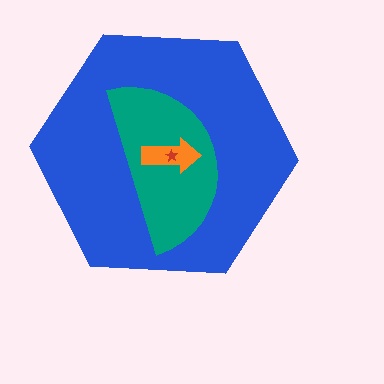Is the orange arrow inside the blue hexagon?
Yes.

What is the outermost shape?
The blue hexagon.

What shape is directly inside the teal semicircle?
The orange arrow.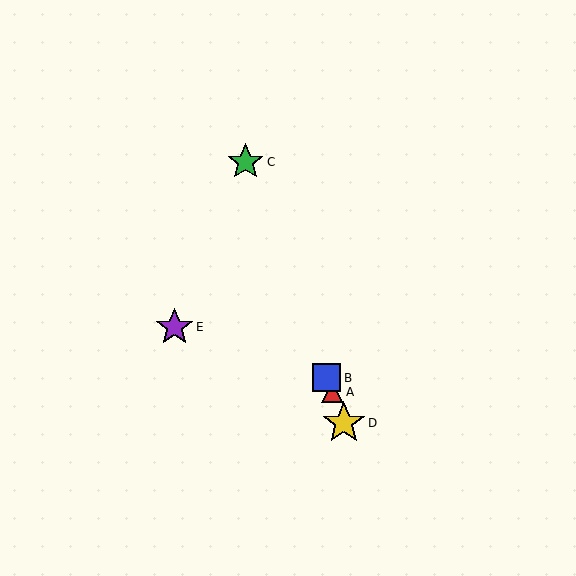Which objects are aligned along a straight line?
Objects A, B, C, D are aligned along a straight line.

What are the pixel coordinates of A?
Object A is at (332, 392).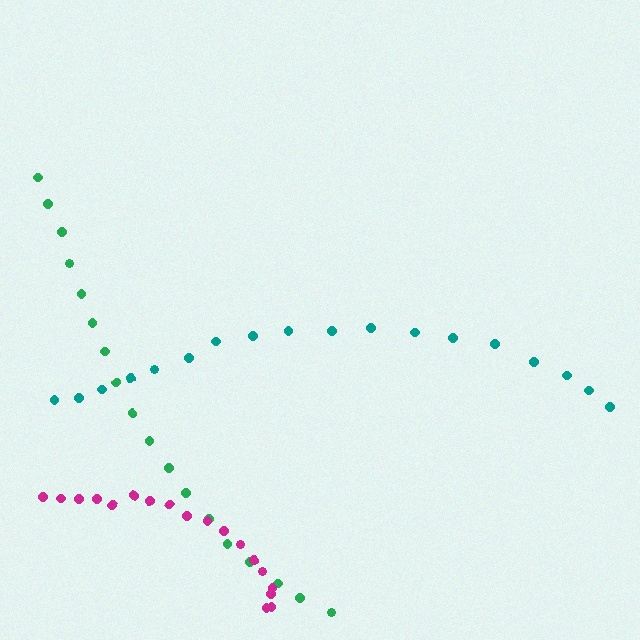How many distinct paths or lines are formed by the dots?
There are 3 distinct paths.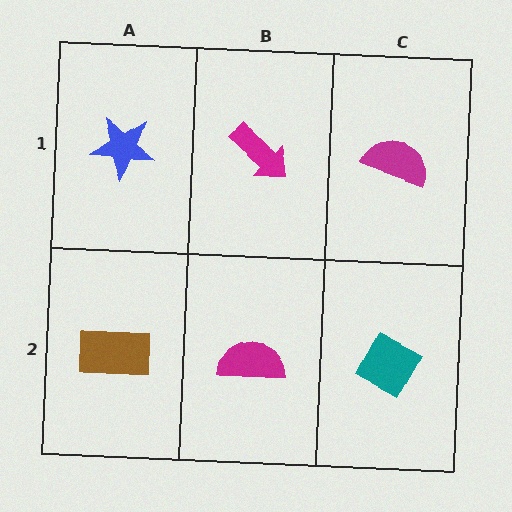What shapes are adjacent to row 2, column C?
A magenta semicircle (row 1, column C), a magenta semicircle (row 2, column B).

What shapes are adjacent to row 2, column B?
A magenta arrow (row 1, column B), a brown rectangle (row 2, column A), a teal diamond (row 2, column C).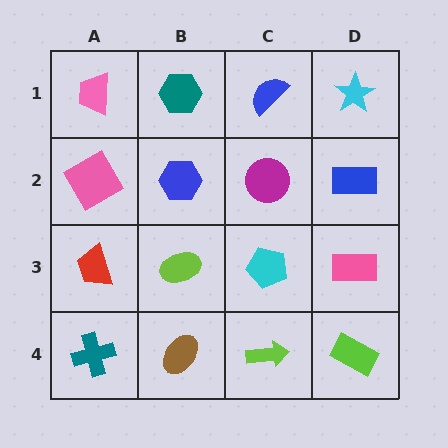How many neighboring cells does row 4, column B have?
3.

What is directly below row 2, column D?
A pink rectangle.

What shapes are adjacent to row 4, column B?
A lime ellipse (row 3, column B), a teal cross (row 4, column A), a lime arrow (row 4, column C).